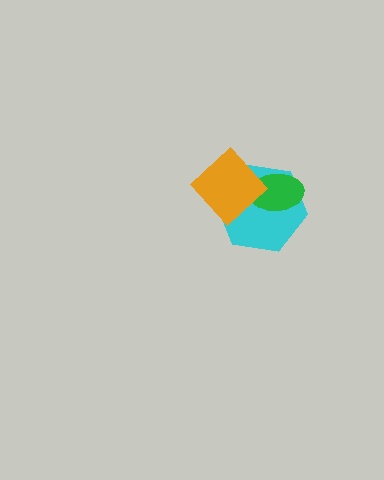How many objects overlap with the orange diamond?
2 objects overlap with the orange diamond.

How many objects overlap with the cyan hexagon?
2 objects overlap with the cyan hexagon.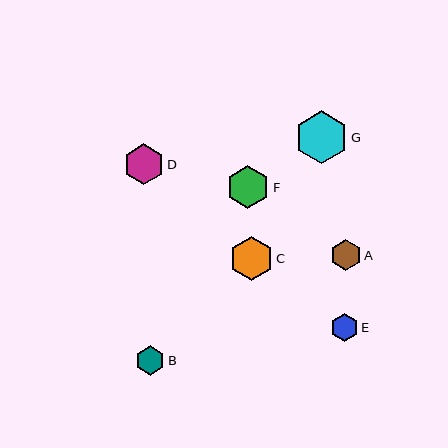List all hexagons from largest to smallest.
From largest to smallest: G, C, F, D, A, B, E.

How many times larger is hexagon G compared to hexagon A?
Hexagon G is approximately 1.7 times the size of hexagon A.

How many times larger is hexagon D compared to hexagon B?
Hexagon D is approximately 1.4 times the size of hexagon B.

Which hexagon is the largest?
Hexagon G is the largest with a size of approximately 53 pixels.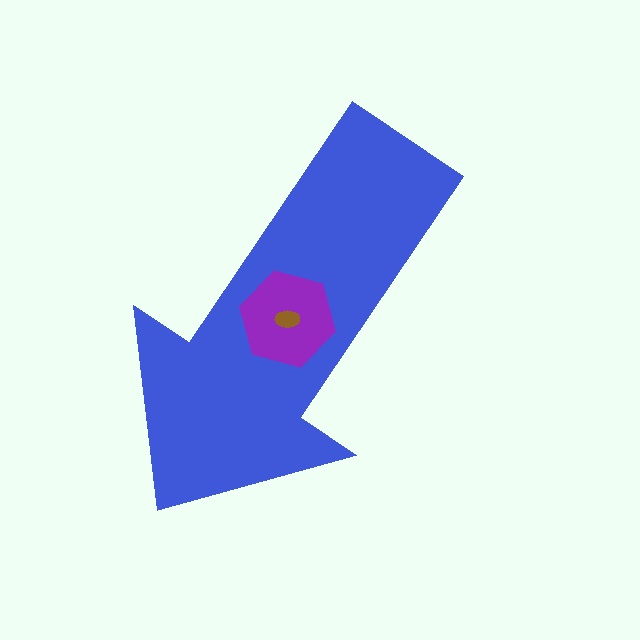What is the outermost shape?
The blue arrow.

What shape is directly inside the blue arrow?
The purple hexagon.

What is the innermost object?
The brown ellipse.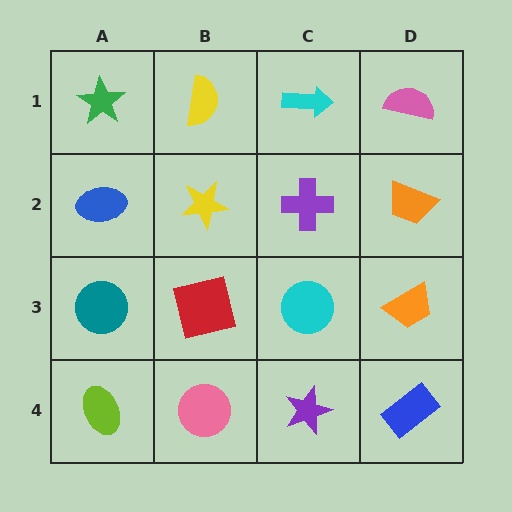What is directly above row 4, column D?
An orange trapezoid.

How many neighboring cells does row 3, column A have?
3.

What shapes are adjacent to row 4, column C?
A cyan circle (row 3, column C), a pink circle (row 4, column B), a blue rectangle (row 4, column D).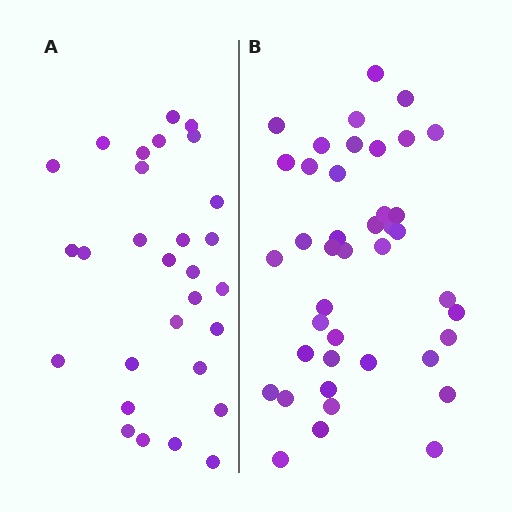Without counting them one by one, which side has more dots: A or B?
Region B (the right region) has more dots.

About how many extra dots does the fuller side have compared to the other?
Region B has roughly 12 or so more dots than region A.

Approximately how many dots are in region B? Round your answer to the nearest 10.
About 40 dots. (The exact count is 41, which rounds to 40.)